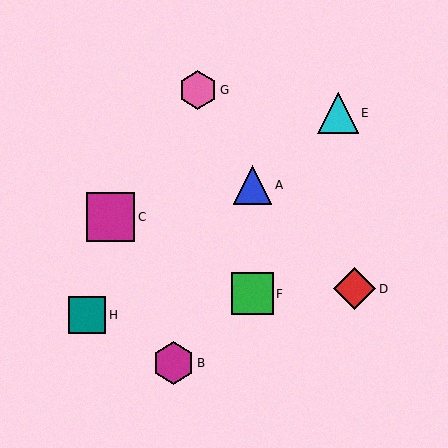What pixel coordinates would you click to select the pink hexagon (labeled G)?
Click at (198, 90) to select the pink hexagon G.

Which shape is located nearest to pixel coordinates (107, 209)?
The magenta square (labeled C) at (110, 217) is nearest to that location.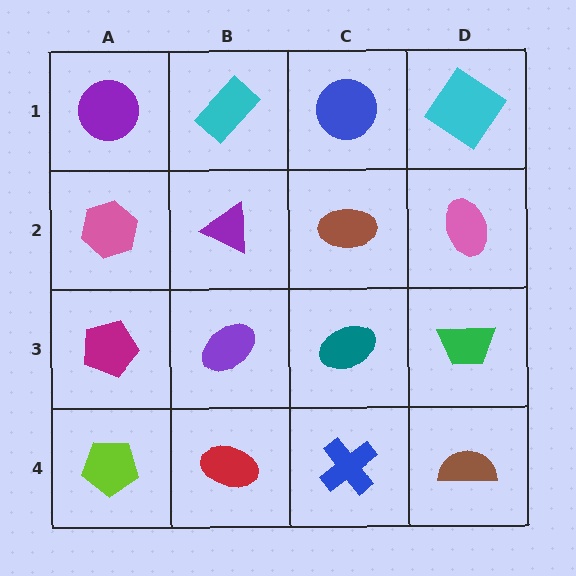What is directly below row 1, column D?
A pink ellipse.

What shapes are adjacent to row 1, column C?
A brown ellipse (row 2, column C), a cyan rectangle (row 1, column B), a cyan diamond (row 1, column D).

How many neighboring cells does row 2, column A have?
3.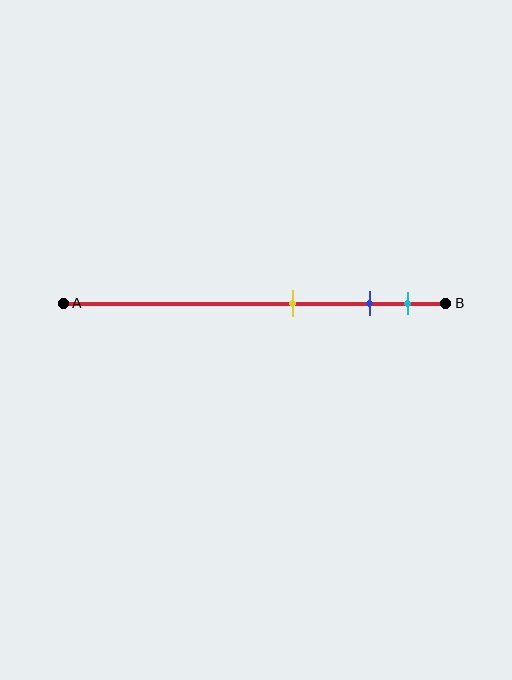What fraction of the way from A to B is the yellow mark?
The yellow mark is approximately 60% (0.6) of the way from A to B.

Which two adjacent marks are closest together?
The blue and cyan marks are the closest adjacent pair.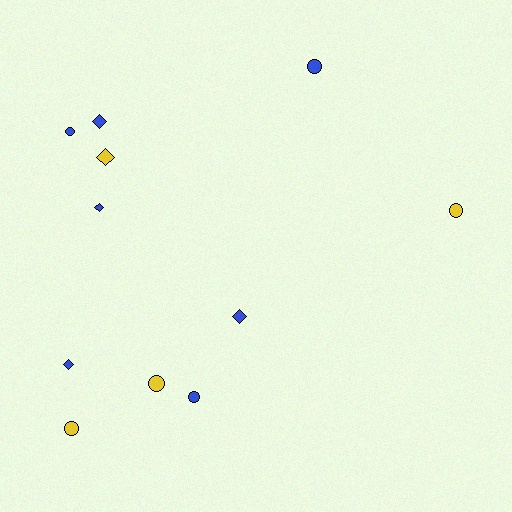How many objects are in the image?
There are 11 objects.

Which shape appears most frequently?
Circle, with 6 objects.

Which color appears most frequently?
Blue, with 7 objects.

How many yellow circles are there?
There are 3 yellow circles.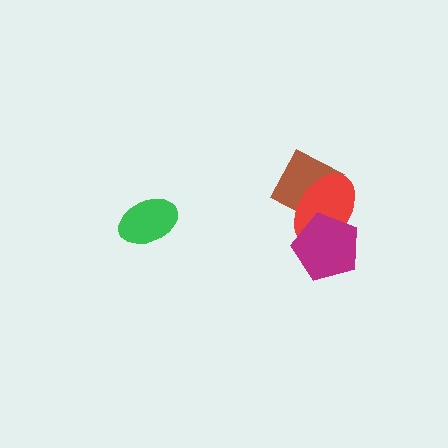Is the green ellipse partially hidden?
No, no other shape covers it.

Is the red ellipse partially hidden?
Yes, it is partially covered by another shape.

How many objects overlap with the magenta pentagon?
1 object overlaps with the magenta pentagon.